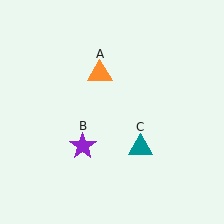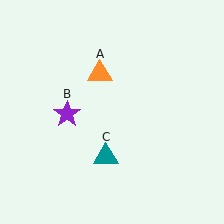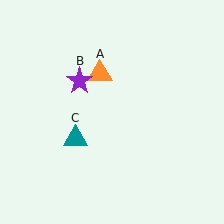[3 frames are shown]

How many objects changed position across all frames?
2 objects changed position: purple star (object B), teal triangle (object C).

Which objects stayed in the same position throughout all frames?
Orange triangle (object A) remained stationary.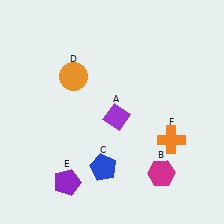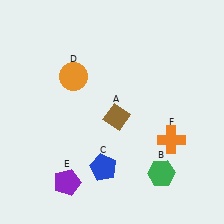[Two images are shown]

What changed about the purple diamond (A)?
In Image 1, A is purple. In Image 2, it changed to brown.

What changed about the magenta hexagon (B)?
In Image 1, B is magenta. In Image 2, it changed to green.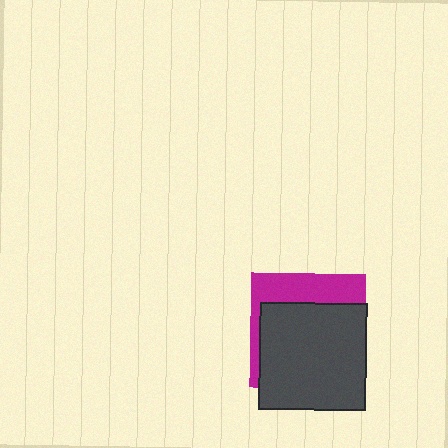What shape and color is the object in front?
The object in front is a dark gray square.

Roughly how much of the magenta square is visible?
A small part of it is visible (roughly 32%).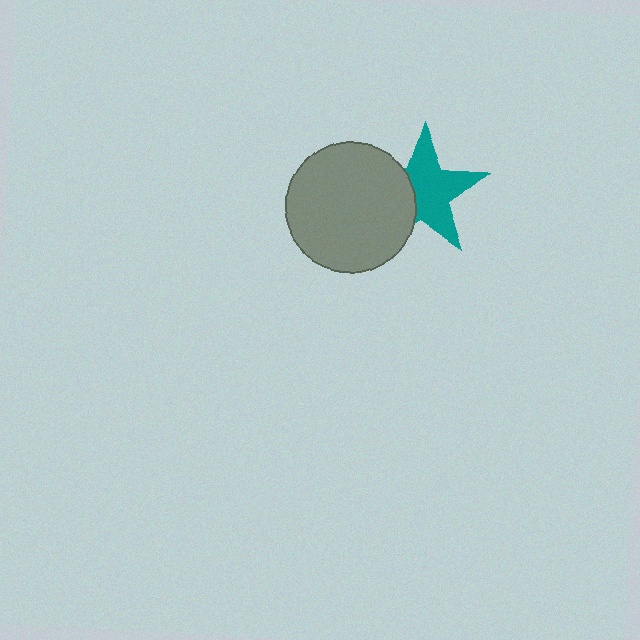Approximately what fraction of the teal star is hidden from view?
Roughly 35% of the teal star is hidden behind the gray circle.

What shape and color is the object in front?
The object in front is a gray circle.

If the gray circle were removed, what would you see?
You would see the complete teal star.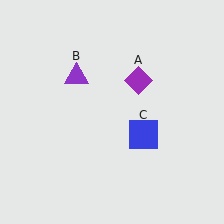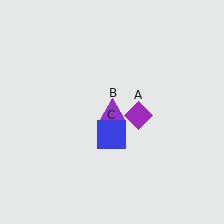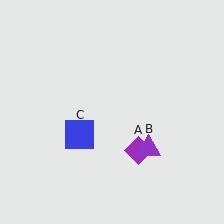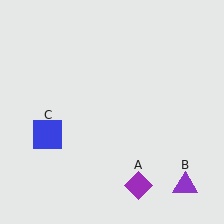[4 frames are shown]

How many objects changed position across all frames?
3 objects changed position: purple diamond (object A), purple triangle (object B), blue square (object C).